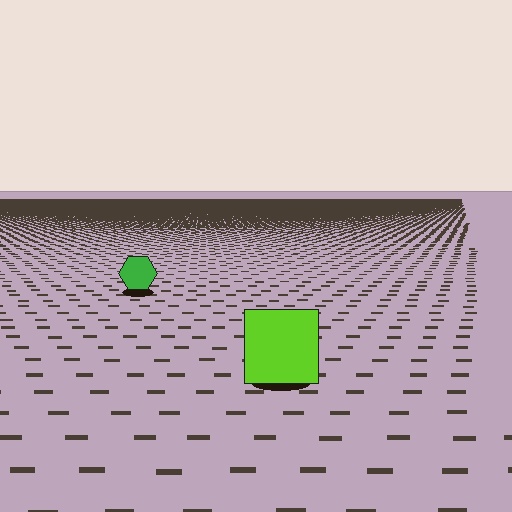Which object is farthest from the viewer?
The green hexagon is farthest from the viewer. It appears smaller and the ground texture around it is denser.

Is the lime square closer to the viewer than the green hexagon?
Yes. The lime square is closer — you can tell from the texture gradient: the ground texture is coarser near it.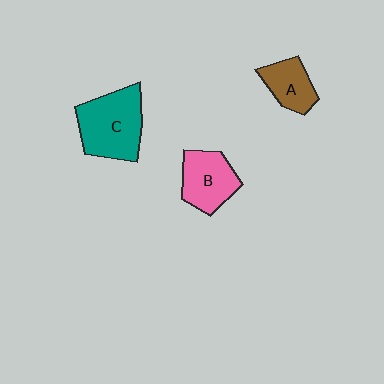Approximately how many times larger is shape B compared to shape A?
Approximately 1.3 times.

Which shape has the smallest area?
Shape A (brown).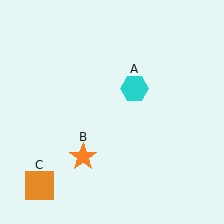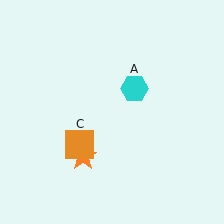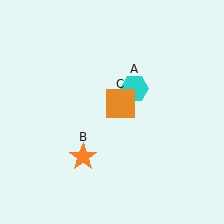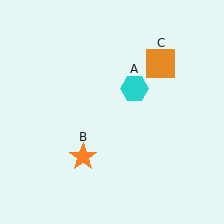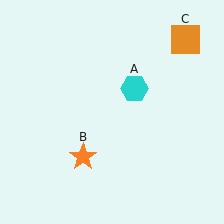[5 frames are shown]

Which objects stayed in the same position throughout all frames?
Cyan hexagon (object A) and orange star (object B) remained stationary.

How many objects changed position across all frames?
1 object changed position: orange square (object C).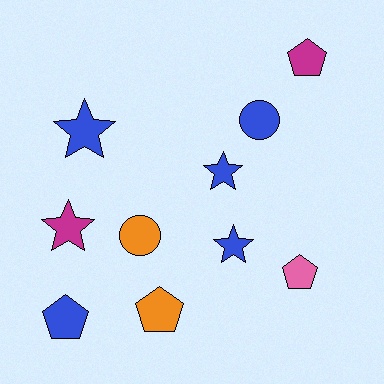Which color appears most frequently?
Blue, with 5 objects.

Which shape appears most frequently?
Pentagon, with 4 objects.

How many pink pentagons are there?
There is 1 pink pentagon.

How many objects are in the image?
There are 10 objects.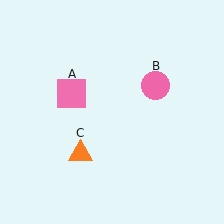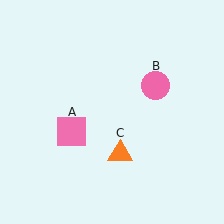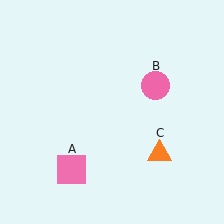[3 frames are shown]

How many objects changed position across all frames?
2 objects changed position: pink square (object A), orange triangle (object C).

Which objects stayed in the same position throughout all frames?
Pink circle (object B) remained stationary.